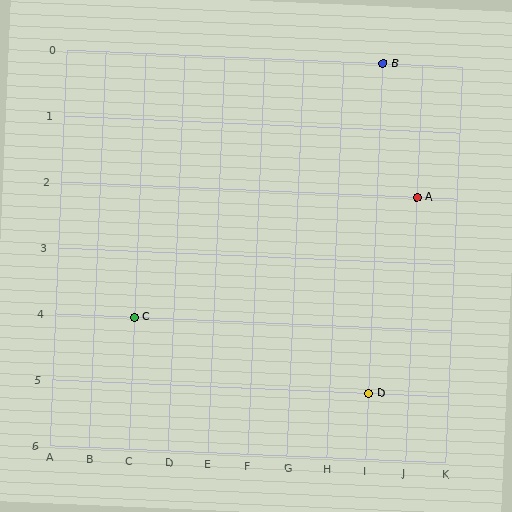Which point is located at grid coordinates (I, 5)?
Point D is at (I, 5).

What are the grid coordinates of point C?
Point C is at grid coordinates (C, 4).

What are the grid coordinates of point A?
Point A is at grid coordinates (J, 2).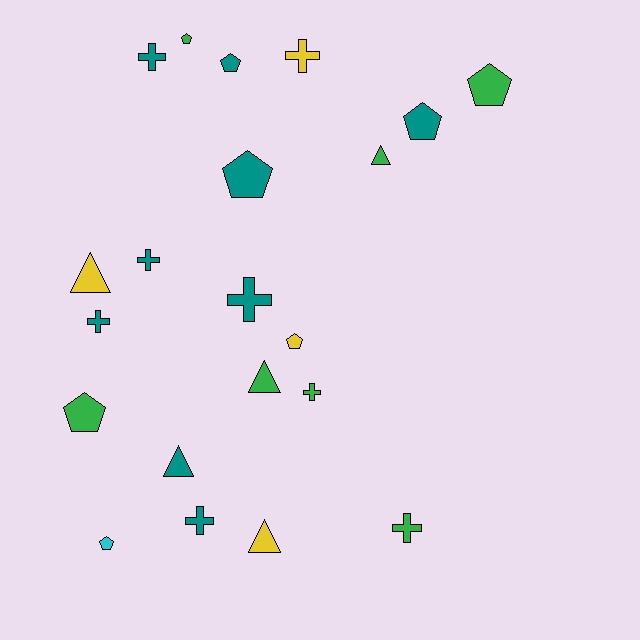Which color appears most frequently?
Teal, with 9 objects.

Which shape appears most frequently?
Pentagon, with 8 objects.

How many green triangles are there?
There are 2 green triangles.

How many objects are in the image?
There are 21 objects.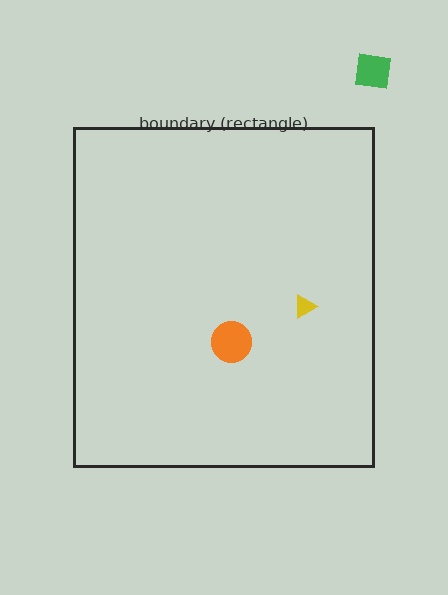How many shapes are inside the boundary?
2 inside, 1 outside.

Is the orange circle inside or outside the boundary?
Inside.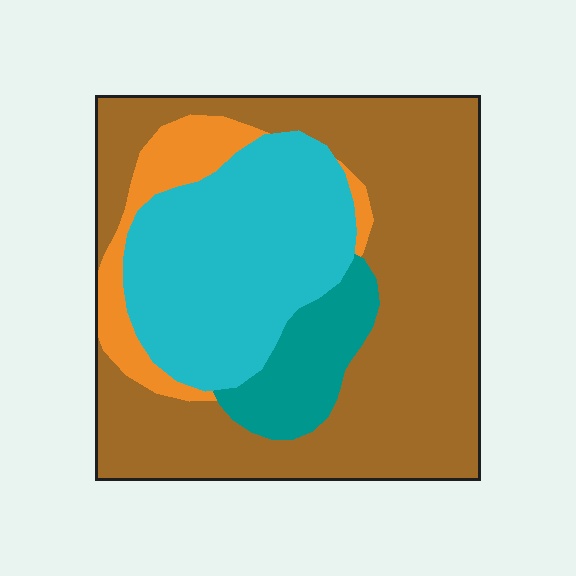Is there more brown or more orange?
Brown.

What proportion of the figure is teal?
Teal covers around 10% of the figure.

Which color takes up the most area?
Brown, at roughly 55%.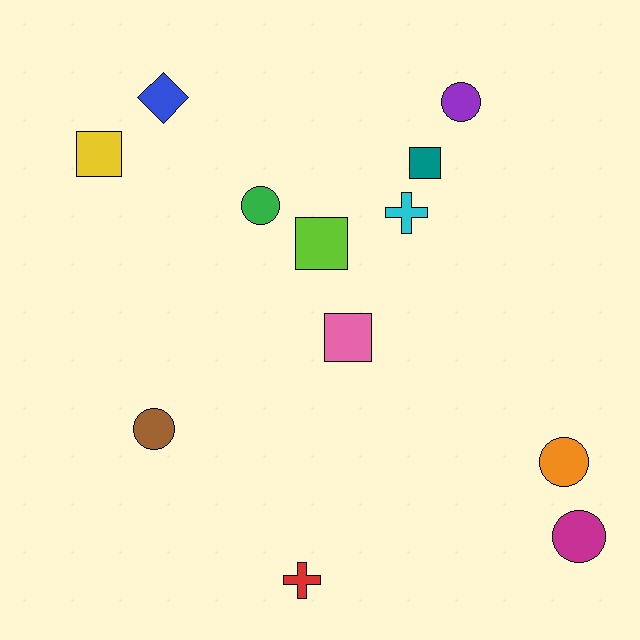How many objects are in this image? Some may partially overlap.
There are 12 objects.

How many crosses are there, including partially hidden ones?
There are 2 crosses.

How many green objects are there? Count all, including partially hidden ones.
There is 1 green object.